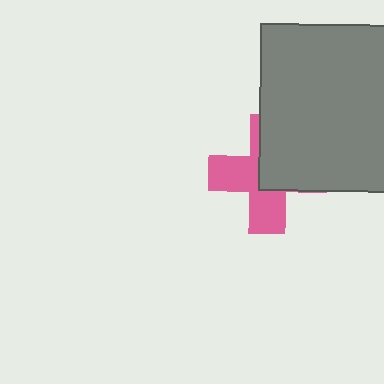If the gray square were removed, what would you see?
You would see the complete pink cross.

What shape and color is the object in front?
The object in front is a gray square.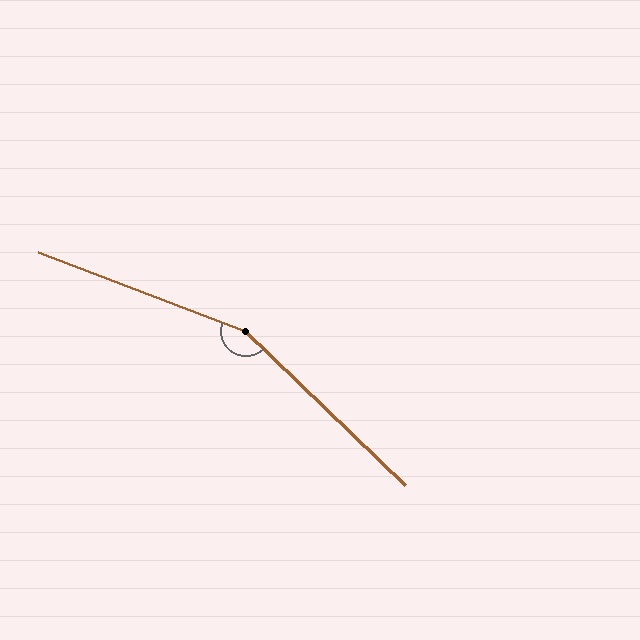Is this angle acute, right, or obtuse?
It is obtuse.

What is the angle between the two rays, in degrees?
Approximately 157 degrees.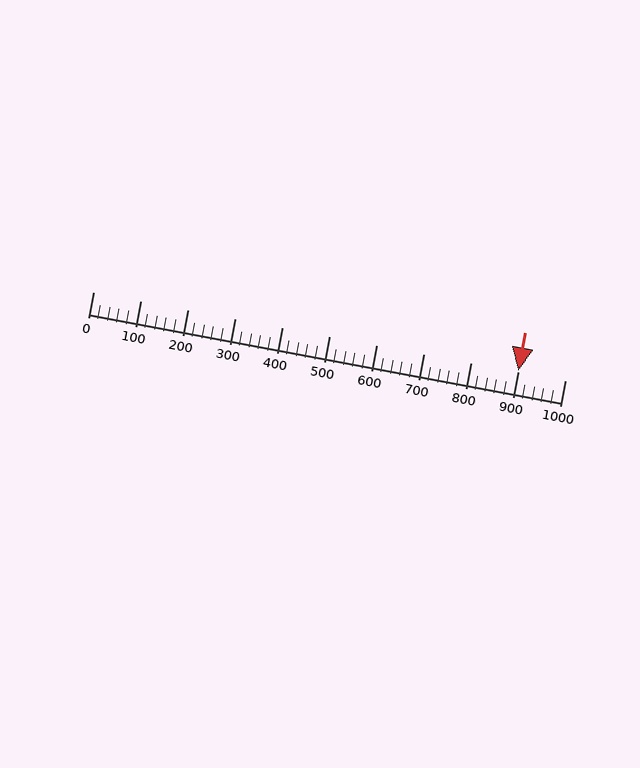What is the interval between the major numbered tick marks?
The major tick marks are spaced 100 units apart.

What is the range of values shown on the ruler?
The ruler shows values from 0 to 1000.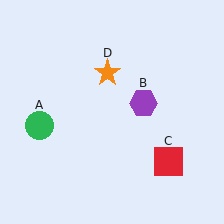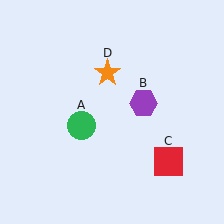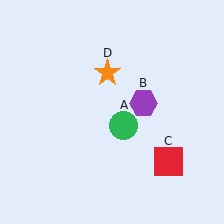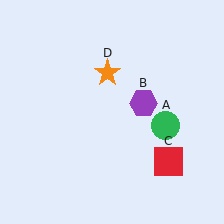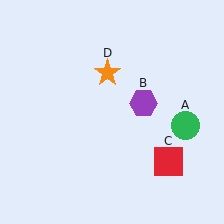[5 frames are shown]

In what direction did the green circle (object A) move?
The green circle (object A) moved right.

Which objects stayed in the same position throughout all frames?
Purple hexagon (object B) and red square (object C) and orange star (object D) remained stationary.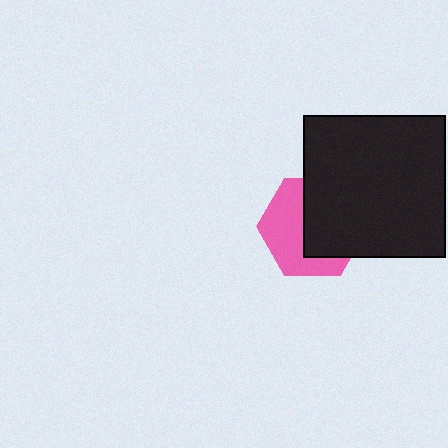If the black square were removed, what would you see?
You would see the complete pink hexagon.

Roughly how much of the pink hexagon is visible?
About half of it is visible (roughly 49%).